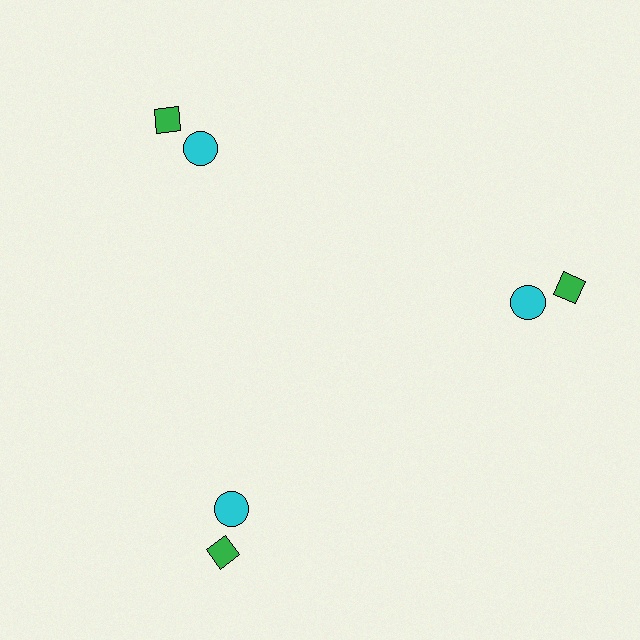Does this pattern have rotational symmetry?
Yes, this pattern has 3-fold rotational symmetry. It looks the same after rotating 120 degrees around the center.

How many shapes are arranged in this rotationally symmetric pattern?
There are 6 shapes, arranged in 3 groups of 2.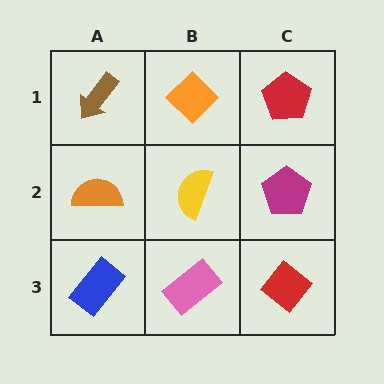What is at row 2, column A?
An orange semicircle.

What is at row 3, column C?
A red diamond.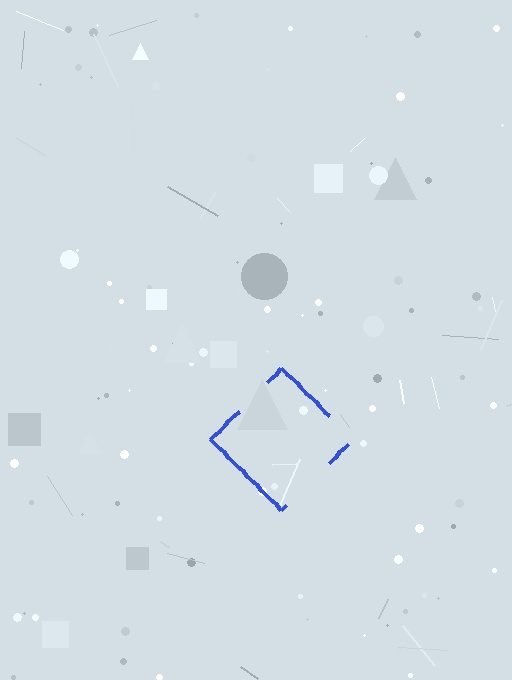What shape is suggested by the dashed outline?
The dashed outline suggests a diamond.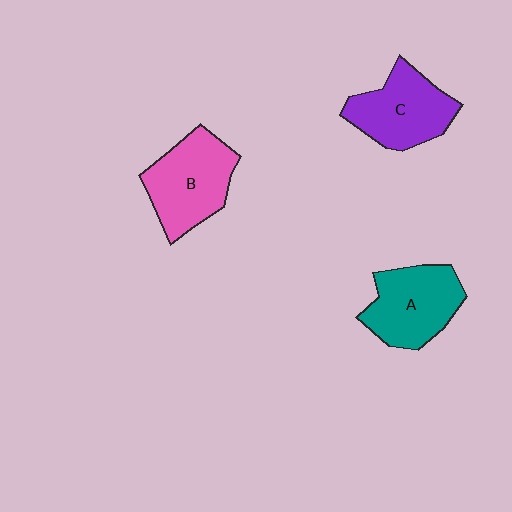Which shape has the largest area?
Shape B (pink).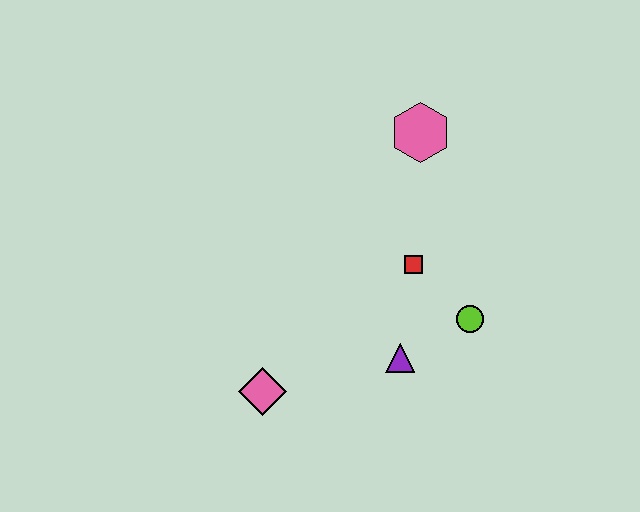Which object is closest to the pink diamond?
The purple triangle is closest to the pink diamond.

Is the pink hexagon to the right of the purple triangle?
Yes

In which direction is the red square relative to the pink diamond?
The red square is to the right of the pink diamond.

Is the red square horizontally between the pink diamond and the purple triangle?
No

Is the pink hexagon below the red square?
No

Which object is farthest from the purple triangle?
The pink hexagon is farthest from the purple triangle.